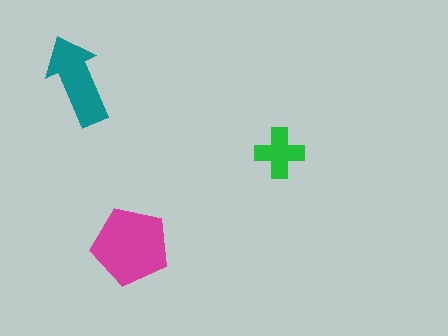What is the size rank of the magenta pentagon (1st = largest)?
1st.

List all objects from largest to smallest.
The magenta pentagon, the teal arrow, the green cross.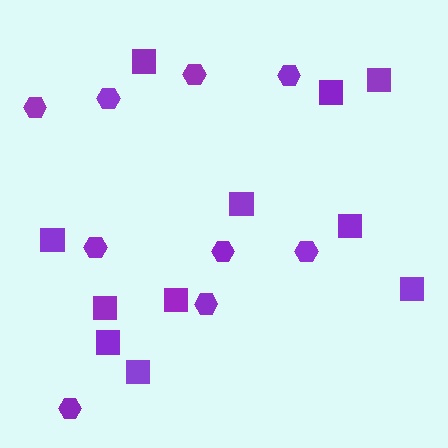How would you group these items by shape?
There are 2 groups: one group of hexagons (9) and one group of squares (11).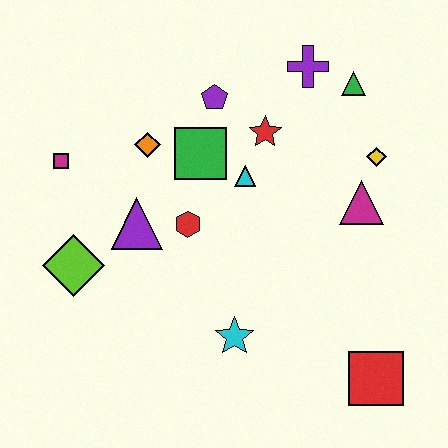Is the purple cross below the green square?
No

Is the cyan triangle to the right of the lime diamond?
Yes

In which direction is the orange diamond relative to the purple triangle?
The orange diamond is above the purple triangle.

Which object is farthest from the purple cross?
The red square is farthest from the purple cross.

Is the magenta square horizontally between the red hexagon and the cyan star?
No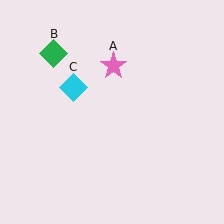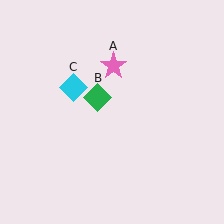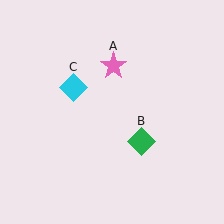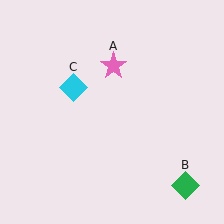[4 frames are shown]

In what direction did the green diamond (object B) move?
The green diamond (object B) moved down and to the right.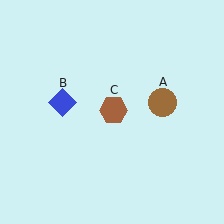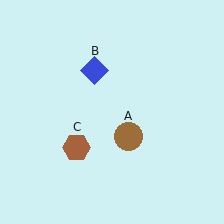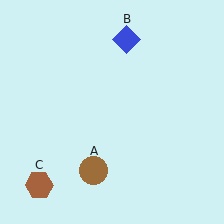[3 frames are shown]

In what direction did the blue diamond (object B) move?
The blue diamond (object B) moved up and to the right.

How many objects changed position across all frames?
3 objects changed position: brown circle (object A), blue diamond (object B), brown hexagon (object C).